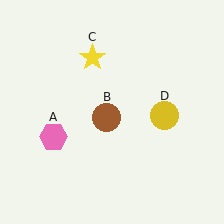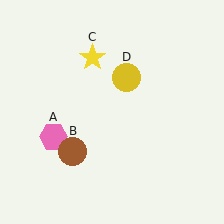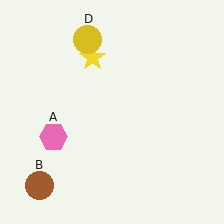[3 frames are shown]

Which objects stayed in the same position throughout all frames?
Pink hexagon (object A) and yellow star (object C) remained stationary.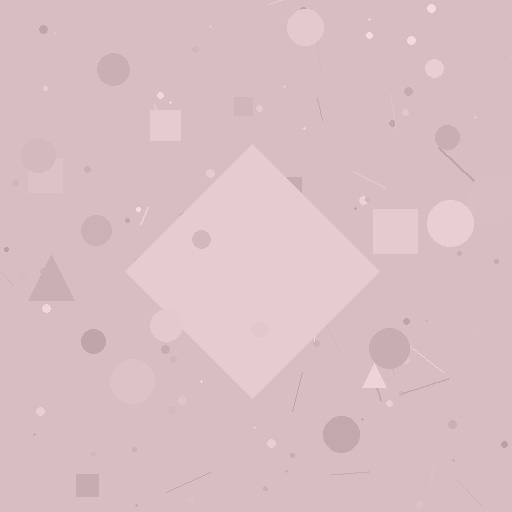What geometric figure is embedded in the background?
A diamond is embedded in the background.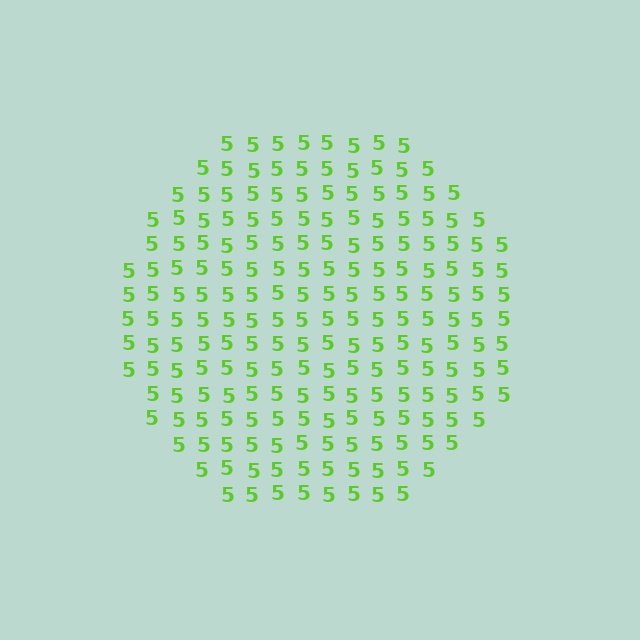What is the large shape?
The large shape is a circle.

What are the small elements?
The small elements are digit 5's.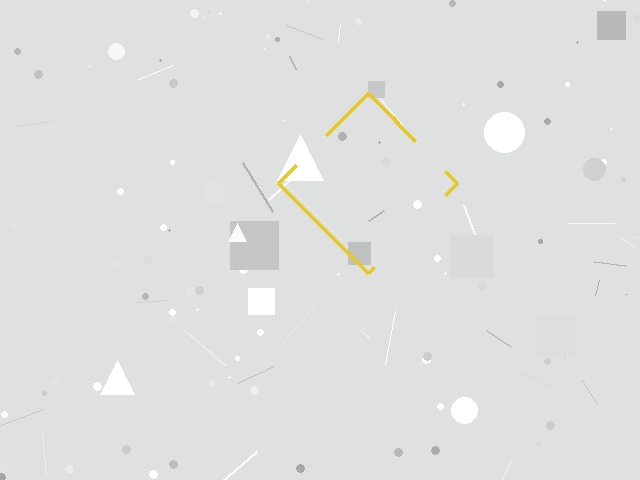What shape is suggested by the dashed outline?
The dashed outline suggests a diamond.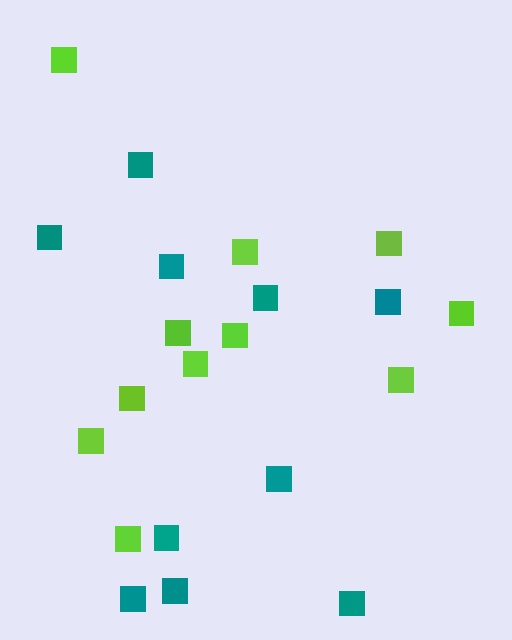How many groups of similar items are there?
There are 2 groups: one group of teal squares (10) and one group of lime squares (11).